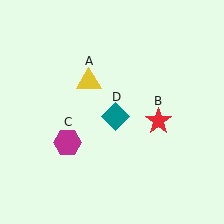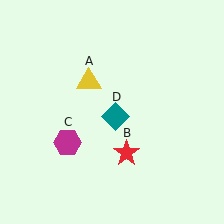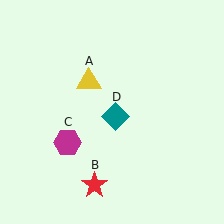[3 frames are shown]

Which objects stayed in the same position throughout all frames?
Yellow triangle (object A) and magenta hexagon (object C) and teal diamond (object D) remained stationary.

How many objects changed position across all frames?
1 object changed position: red star (object B).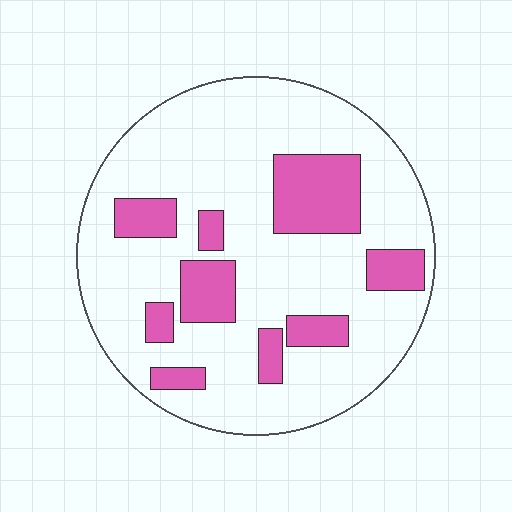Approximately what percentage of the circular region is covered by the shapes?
Approximately 20%.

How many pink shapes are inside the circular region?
9.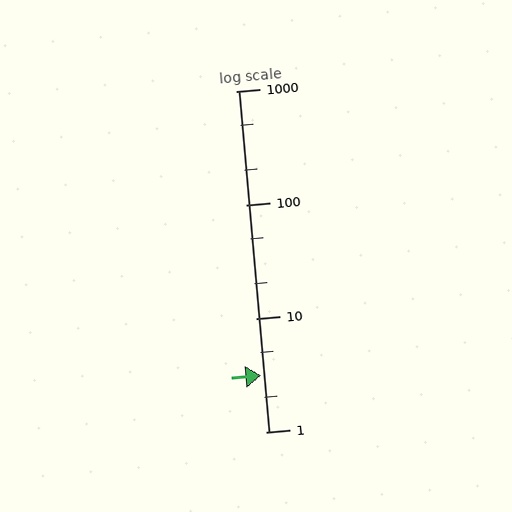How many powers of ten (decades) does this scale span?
The scale spans 3 decades, from 1 to 1000.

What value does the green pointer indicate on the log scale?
The pointer indicates approximately 3.1.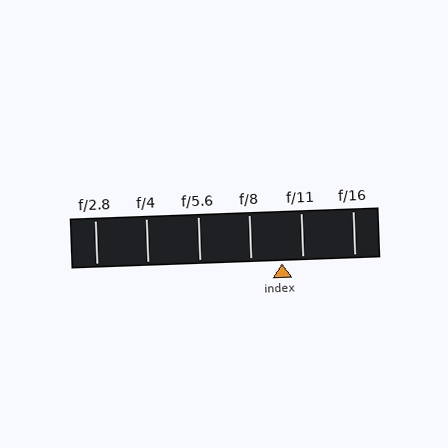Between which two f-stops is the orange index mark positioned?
The index mark is between f/8 and f/11.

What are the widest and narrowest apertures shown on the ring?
The widest aperture shown is f/2.8 and the narrowest is f/16.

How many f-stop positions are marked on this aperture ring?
There are 6 f-stop positions marked.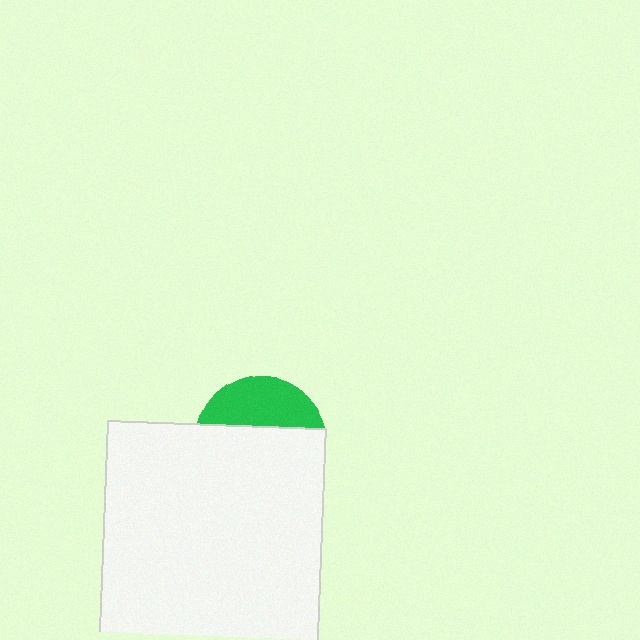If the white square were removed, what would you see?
You would see the complete green circle.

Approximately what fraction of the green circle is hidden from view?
Roughly 66% of the green circle is hidden behind the white square.